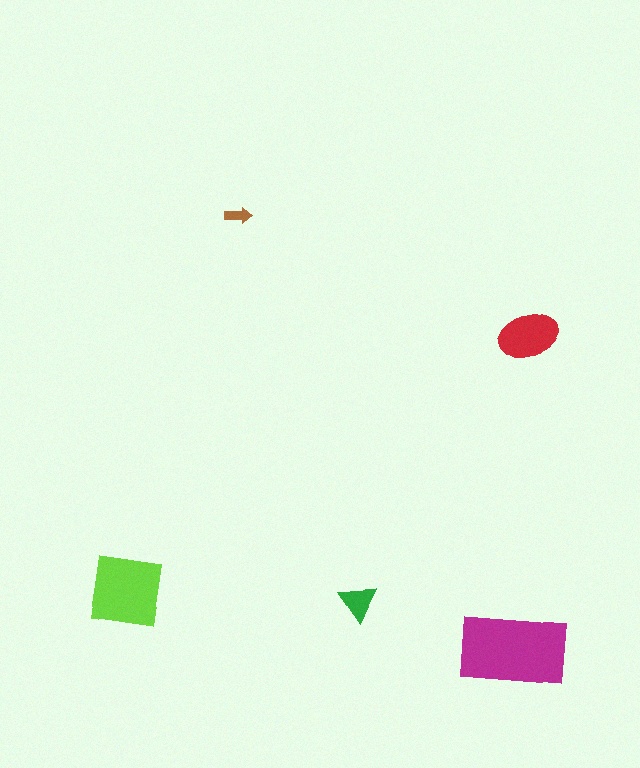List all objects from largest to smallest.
The magenta rectangle, the lime square, the red ellipse, the green triangle, the brown arrow.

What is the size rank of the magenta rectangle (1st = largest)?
1st.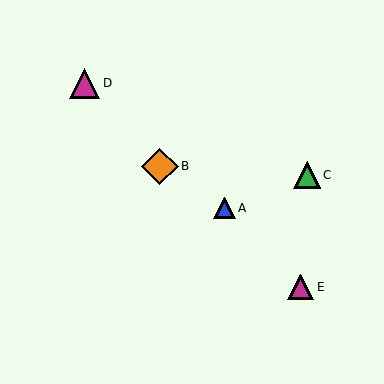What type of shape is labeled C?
Shape C is a green triangle.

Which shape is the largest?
The orange diamond (labeled B) is the largest.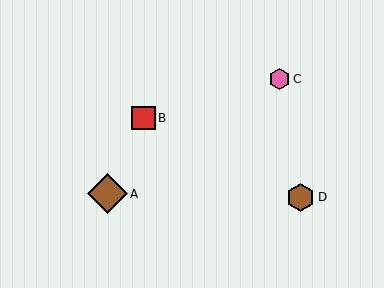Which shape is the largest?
The brown diamond (labeled A) is the largest.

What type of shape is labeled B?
Shape B is a red square.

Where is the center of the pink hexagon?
The center of the pink hexagon is at (280, 79).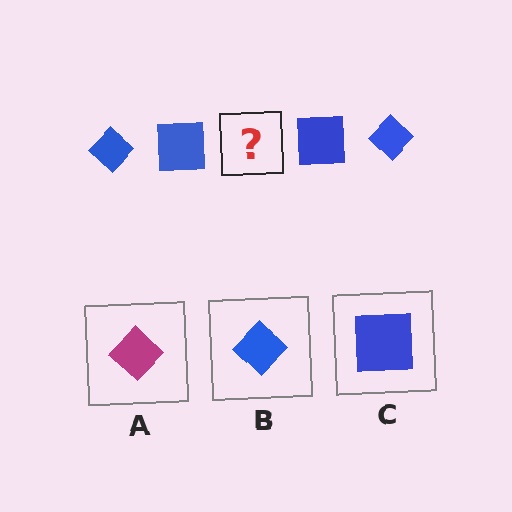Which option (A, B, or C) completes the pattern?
B.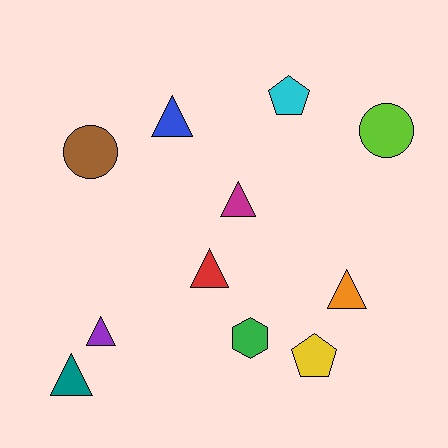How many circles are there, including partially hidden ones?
There are 2 circles.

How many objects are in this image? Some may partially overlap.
There are 11 objects.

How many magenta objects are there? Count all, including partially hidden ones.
There is 1 magenta object.